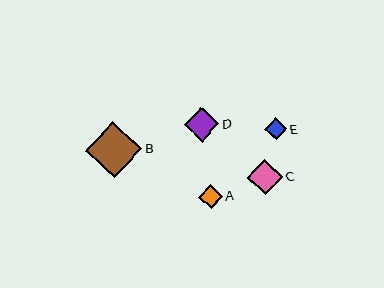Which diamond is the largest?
Diamond B is the largest with a size of approximately 56 pixels.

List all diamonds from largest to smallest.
From largest to smallest: B, C, D, A, E.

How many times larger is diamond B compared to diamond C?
Diamond B is approximately 1.6 times the size of diamond C.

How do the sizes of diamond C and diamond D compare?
Diamond C and diamond D are approximately the same size.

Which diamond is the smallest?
Diamond E is the smallest with a size of approximately 22 pixels.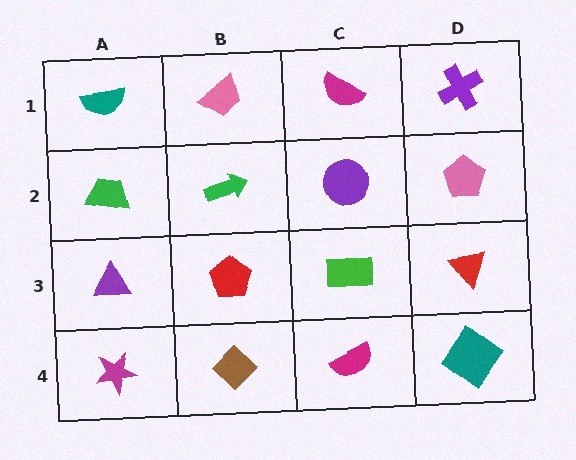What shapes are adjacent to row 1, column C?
A purple circle (row 2, column C), a pink trapezoid (row 1, column B), a purple cross (row 1, column D).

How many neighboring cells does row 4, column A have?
2.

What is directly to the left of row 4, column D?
A magenta semicircle.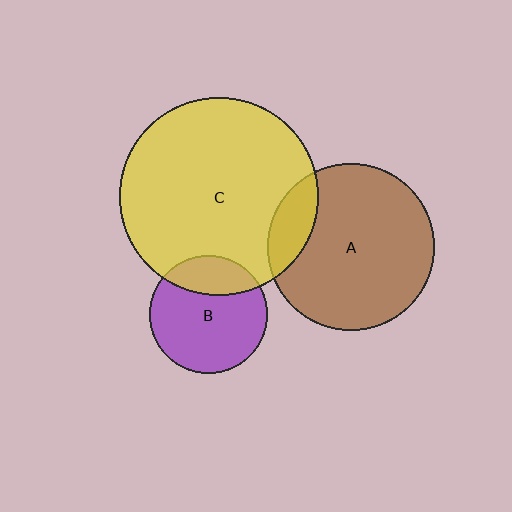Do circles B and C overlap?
Yes.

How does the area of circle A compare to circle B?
Approximately 2.0 times.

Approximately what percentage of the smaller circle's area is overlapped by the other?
Approximately 25%.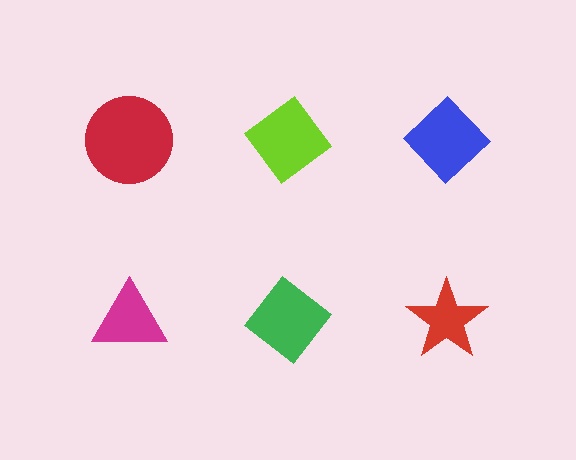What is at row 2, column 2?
A green diamond.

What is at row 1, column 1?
A red circle.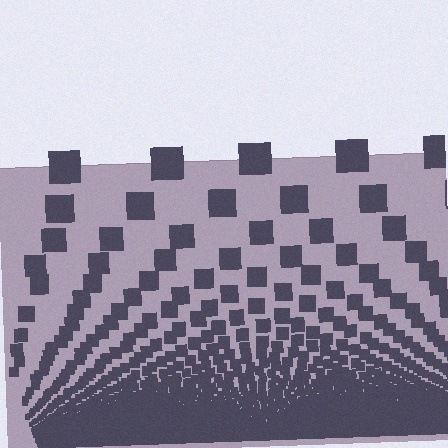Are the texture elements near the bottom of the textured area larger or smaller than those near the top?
Smaller. The gradient is inverted — elements near the bottom are smaller and denser.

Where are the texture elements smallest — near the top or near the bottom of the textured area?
Near the bottom.